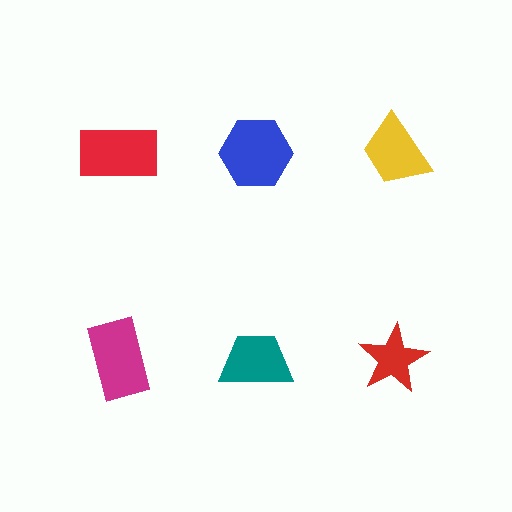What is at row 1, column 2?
A blue hexagon.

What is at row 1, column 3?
A yellow trapezoid.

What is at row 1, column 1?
A red rectangle.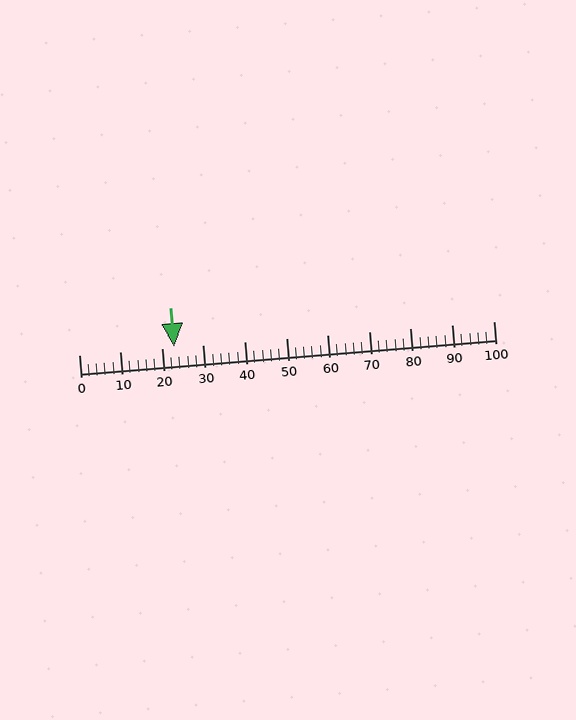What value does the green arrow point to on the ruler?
The green arrow points to approximately 23.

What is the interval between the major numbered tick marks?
The major tick marks are spaced 10 units apart.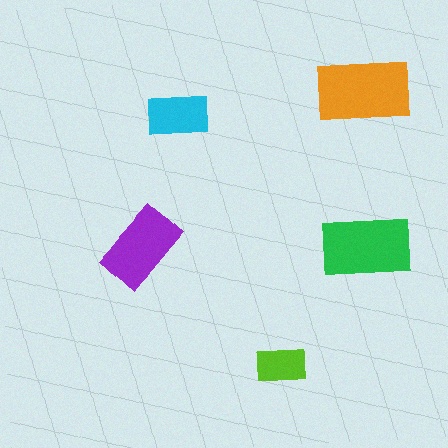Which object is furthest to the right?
The orange rectangle is rightmost.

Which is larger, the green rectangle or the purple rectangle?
The green one.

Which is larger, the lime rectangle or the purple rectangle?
The purple one.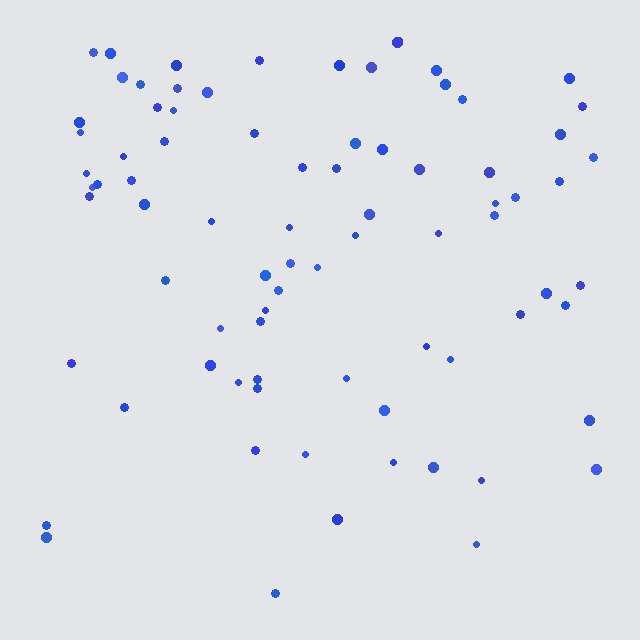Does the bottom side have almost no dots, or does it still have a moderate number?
Still a moderate number, just noticeably fewer than the top.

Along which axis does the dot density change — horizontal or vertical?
Vertical.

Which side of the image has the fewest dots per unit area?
The bottom.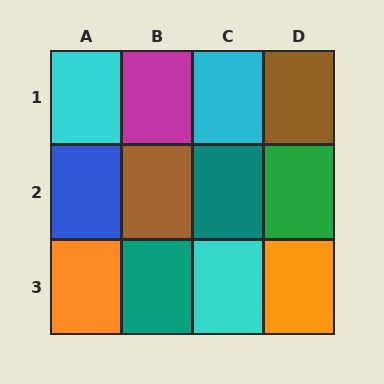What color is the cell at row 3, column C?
Cyan.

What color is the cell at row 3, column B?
Teal.